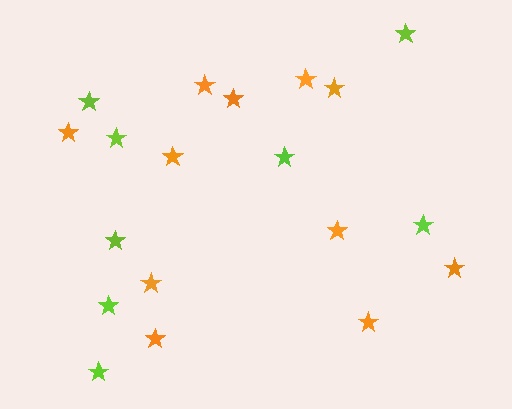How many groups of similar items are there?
There are 2 groups: one group of lime stars (8) and one group of orange stars (11).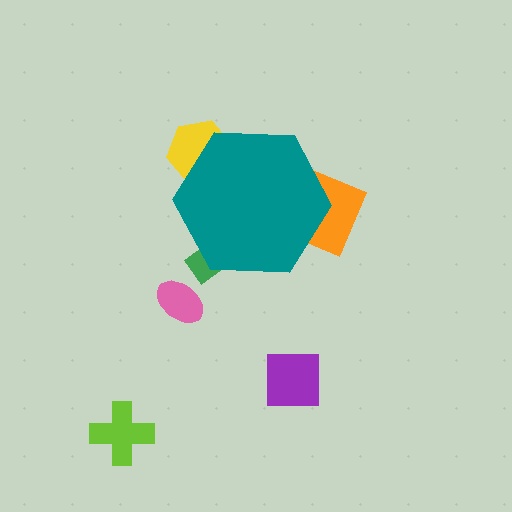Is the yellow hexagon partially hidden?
Yes, the yellow hexagon is partially hidden behind the teal hexagon.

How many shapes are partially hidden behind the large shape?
3 shapes are partially hidden.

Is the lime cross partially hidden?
No, the lime cross is fully visible.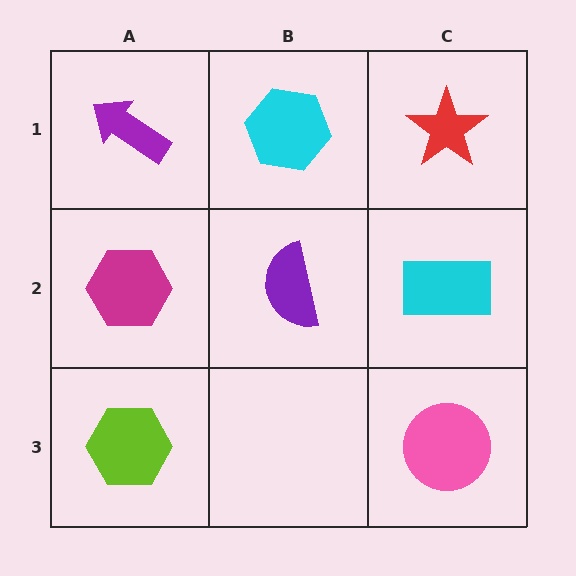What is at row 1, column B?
A cyan hexagon.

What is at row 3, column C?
A pink circle.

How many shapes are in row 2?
3 shapes.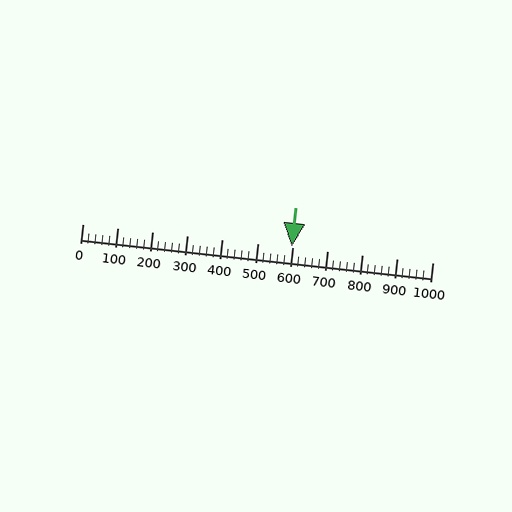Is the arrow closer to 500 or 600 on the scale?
The arrow is closer to 600.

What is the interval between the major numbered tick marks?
The major tick marks are spaced 100 units apart.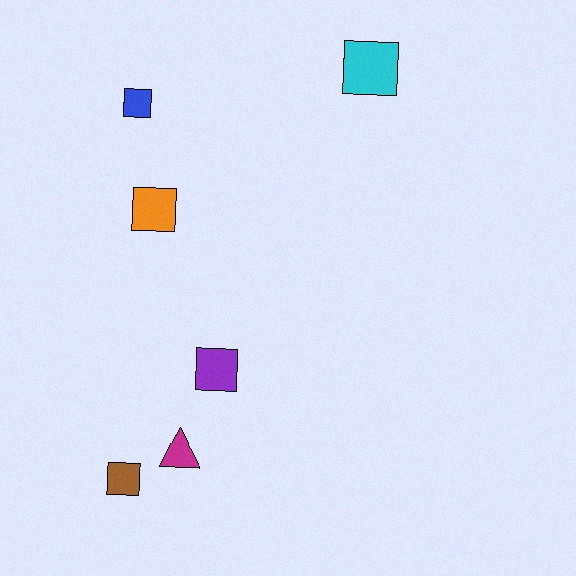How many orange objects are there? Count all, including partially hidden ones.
There is 1 orange object.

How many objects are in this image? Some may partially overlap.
There are 6 objects.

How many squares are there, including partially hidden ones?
There are 5 squares.